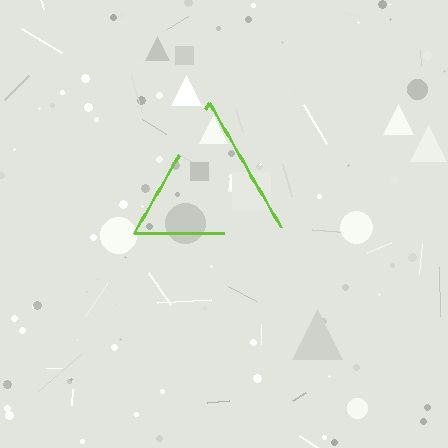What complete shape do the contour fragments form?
The contour fragments form a triangle.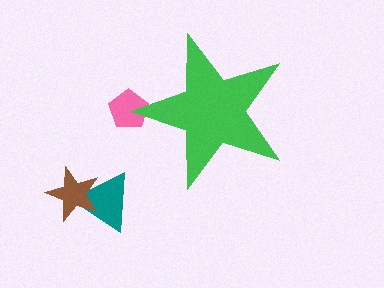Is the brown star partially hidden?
No, the brown star is fully visible.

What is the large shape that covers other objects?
A green star.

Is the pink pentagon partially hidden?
Yes, the pink pentagon is partially hidden behind the green star.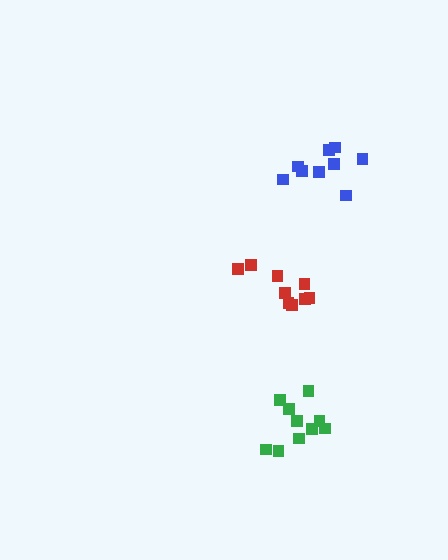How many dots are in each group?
Group 1: 9 dots, Group 2: 10 dots, Group 3: 9 dots (28 total).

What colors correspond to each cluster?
The clusters are colored: blue, green, red.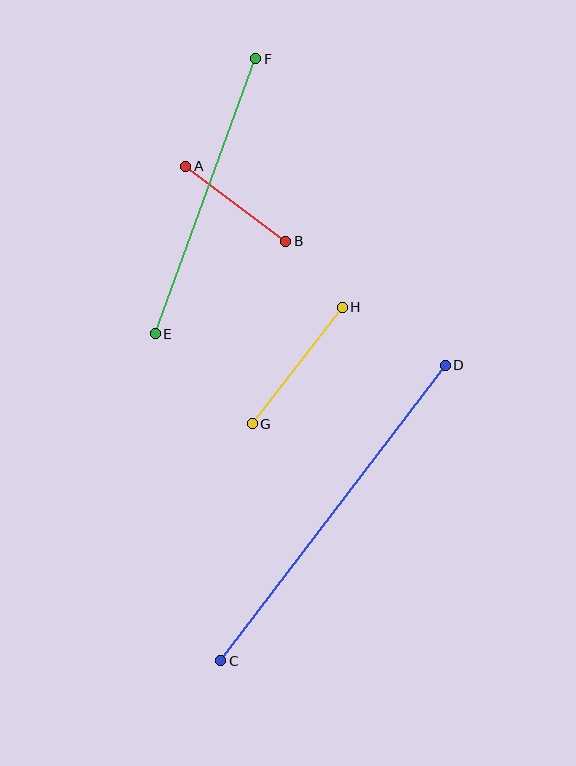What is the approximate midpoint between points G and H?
The midpoint is at approximately (297, 366) pixels.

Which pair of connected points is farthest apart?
Points C and D are farthest apart.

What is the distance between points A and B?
The distance is approximately 125 pixels.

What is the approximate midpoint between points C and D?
The midpoint is at approximately (333, 513) pixels.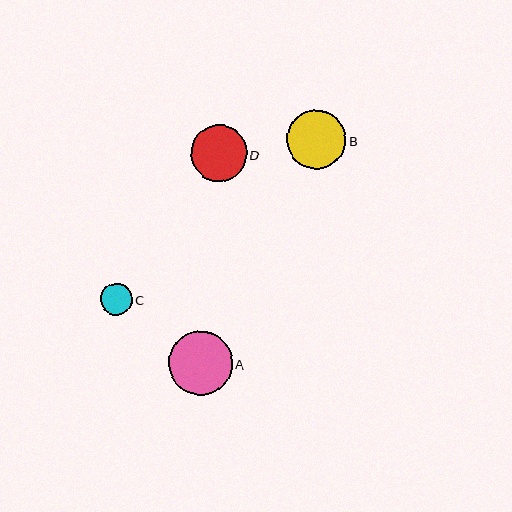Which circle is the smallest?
Circle C is the smallest with a size of approximately 32 pixels.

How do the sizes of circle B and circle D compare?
Circle B and circle D are approximately the same size.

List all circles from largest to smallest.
From largest to smallest: A, B, D, C.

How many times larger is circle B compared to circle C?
Circle B is approximately 1.9 times the size of circle C.